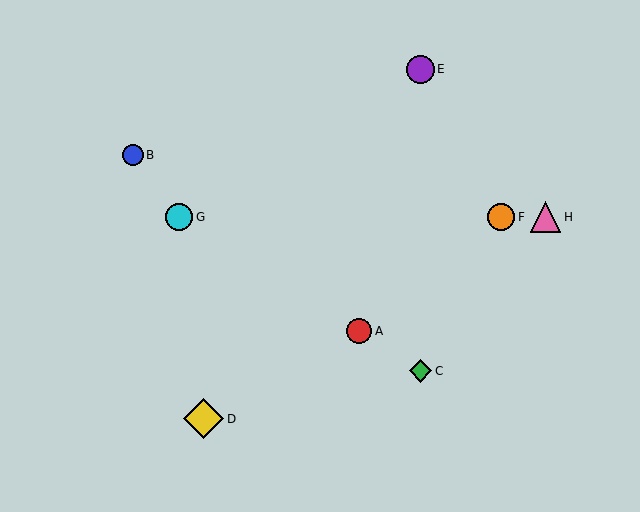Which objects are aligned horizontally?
Objects F, G, H are aligned horizontally.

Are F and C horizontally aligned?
No, F is at y≈217 and C is at y≈371.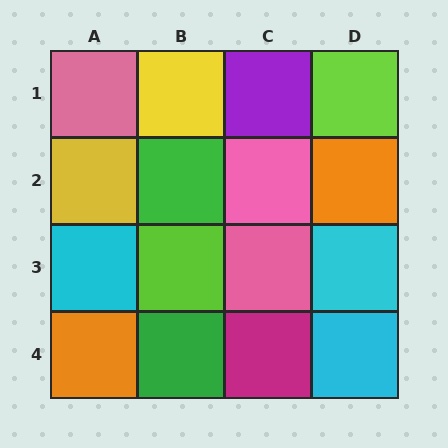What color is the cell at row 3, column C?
Pink.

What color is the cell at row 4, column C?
Magenta.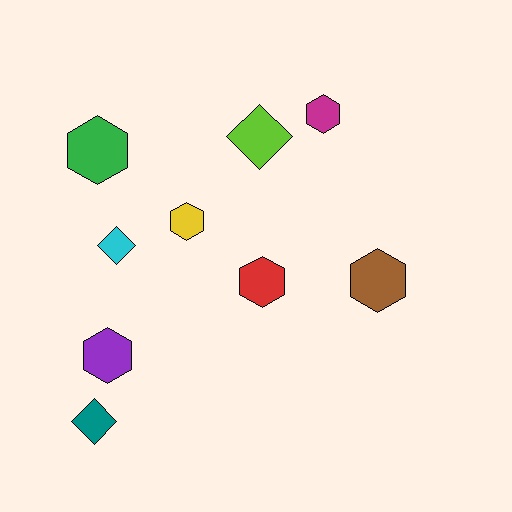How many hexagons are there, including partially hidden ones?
There are 6 hexagons.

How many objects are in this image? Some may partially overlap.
There are 9 objects.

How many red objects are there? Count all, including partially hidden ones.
There is 1 red object.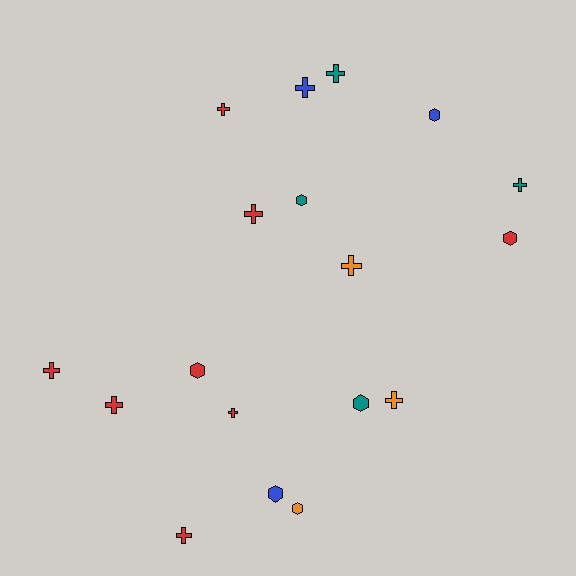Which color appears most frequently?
Red, with 8 objects.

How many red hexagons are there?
There are 2 red hexagons.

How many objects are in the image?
There are 18 objects.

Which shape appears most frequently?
Cross, with 11 objects.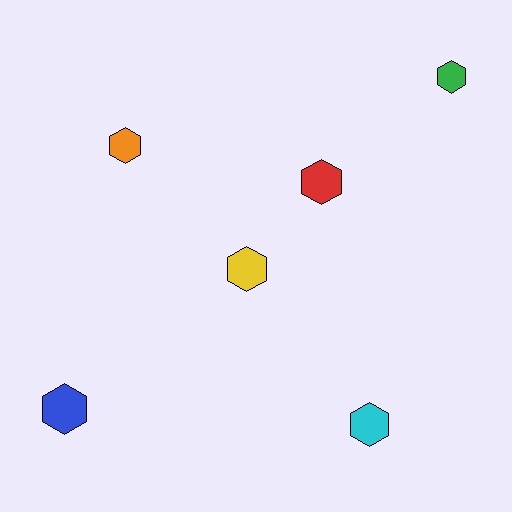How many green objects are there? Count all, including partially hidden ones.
There is 1 green object.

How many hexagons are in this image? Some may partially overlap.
There are 6 hexagons.